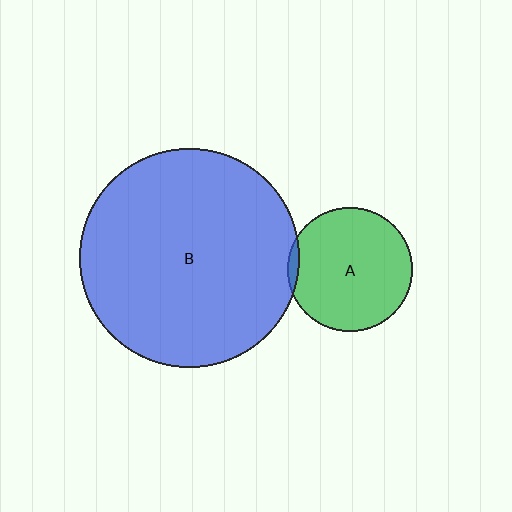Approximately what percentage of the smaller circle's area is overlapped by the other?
Approximately 5%.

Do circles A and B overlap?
Yes.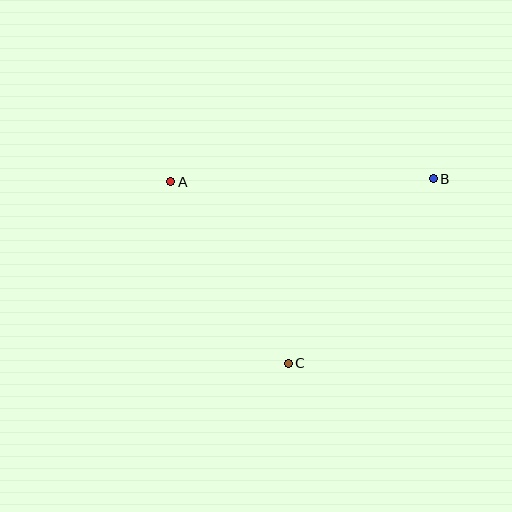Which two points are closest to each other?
Points A and C are closest to each other.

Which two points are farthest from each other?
Points A and B are farthest from each other.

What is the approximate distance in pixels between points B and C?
The distance between B and C is approximately 235 pixels.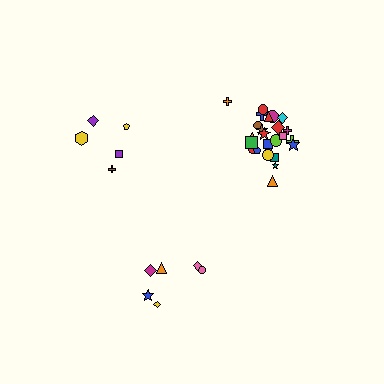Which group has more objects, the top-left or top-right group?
The top-right group.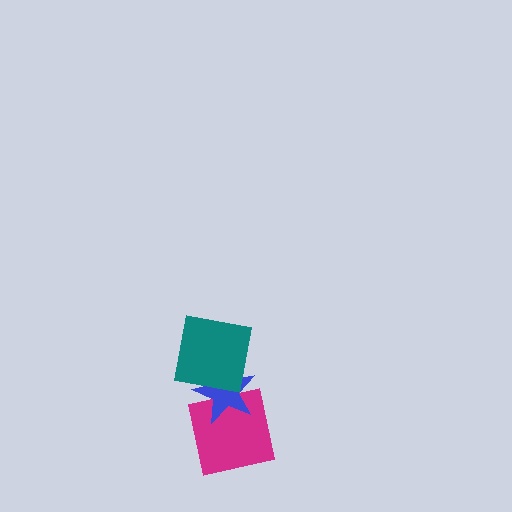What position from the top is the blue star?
The blue star is 2nd from the top.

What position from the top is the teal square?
The teal square is 1st from the top.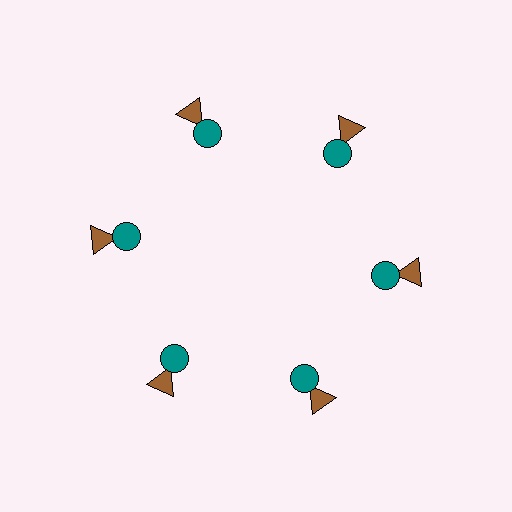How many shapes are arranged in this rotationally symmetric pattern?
There are 12 shapes, arranged in 6 groups of 2.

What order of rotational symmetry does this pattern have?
This pattern has 6-fold rotational symmetry.